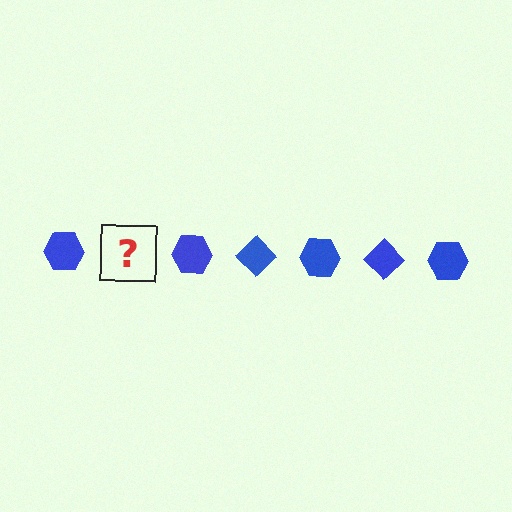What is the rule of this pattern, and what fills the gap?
The rule is that the pattern cycles through hexagon, diamond shapes in blue. The gap should be filled with a blue diamond.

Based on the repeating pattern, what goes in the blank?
The blank should be a blue diamond.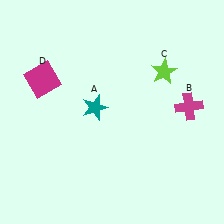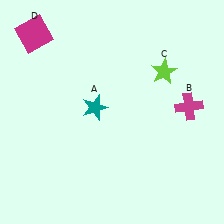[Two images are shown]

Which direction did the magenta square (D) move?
The magenta square (D) moved up.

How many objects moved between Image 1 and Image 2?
1 object moved between the two images.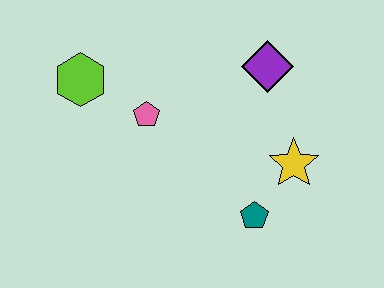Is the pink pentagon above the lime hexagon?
No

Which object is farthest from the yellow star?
The lime hexagon is farthest from the yellow star.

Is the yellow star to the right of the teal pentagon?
Yes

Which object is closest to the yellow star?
The teal pentagon is closest to the yellow star.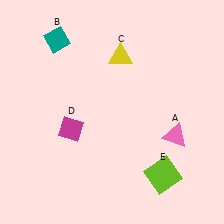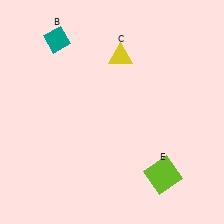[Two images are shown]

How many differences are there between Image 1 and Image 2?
There are 2 differences between the two images.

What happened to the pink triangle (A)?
The pink triangle (A) was removed in Image 2. It was in the bottom-right area of Image 1.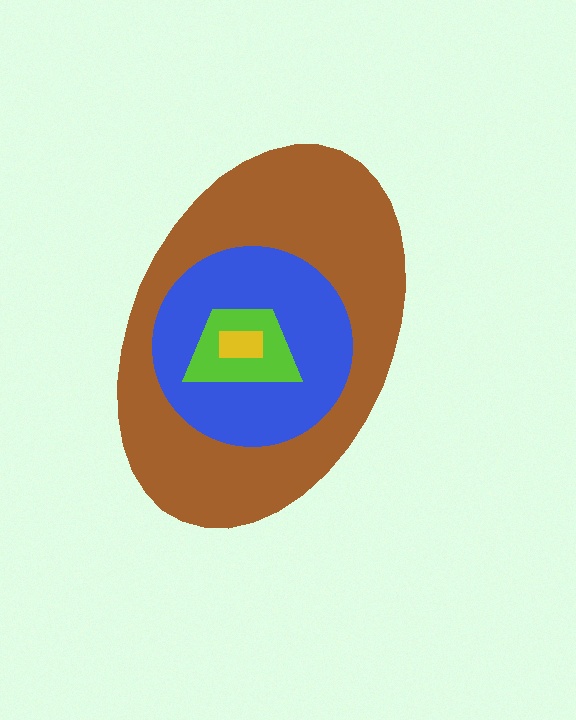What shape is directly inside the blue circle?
The lime trapezoid.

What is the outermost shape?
The brown ellipse.